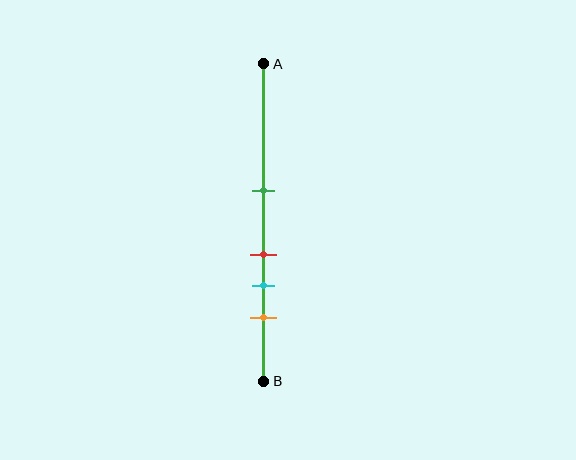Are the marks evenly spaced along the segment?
No, the marks are not evenly spaced.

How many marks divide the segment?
There are 4 marks dividing the segment.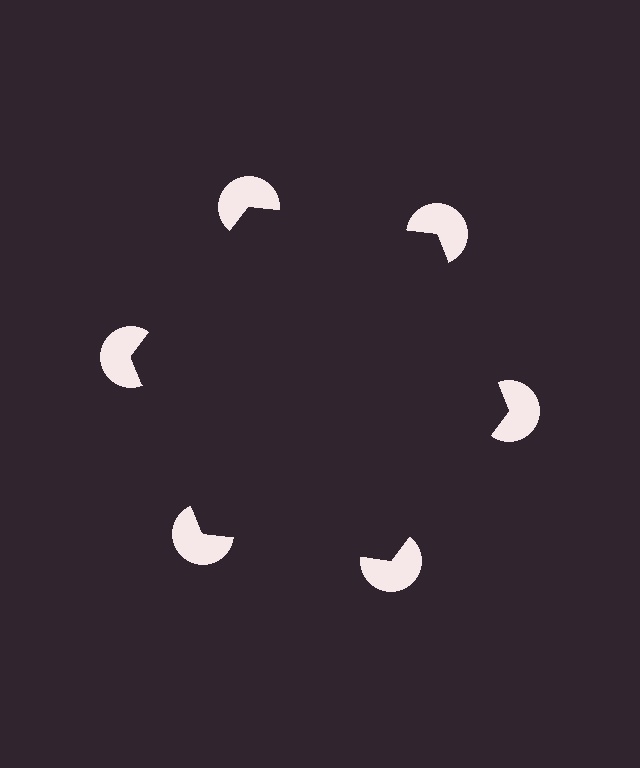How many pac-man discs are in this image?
There are 6 — one at each vertex of the illusory hexagon.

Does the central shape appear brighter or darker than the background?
It typically appears slightly darker than the background, even though no actual brightness change is drawn.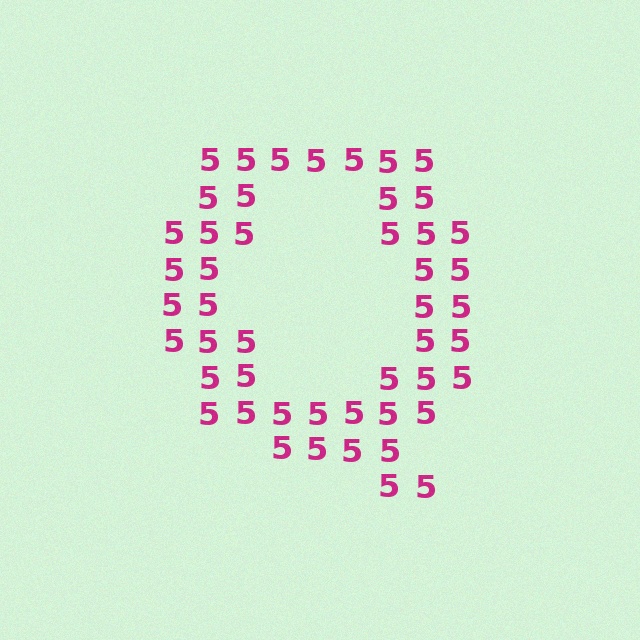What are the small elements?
The small elements are digit 5's.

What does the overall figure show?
The overall figure shows the letter Q.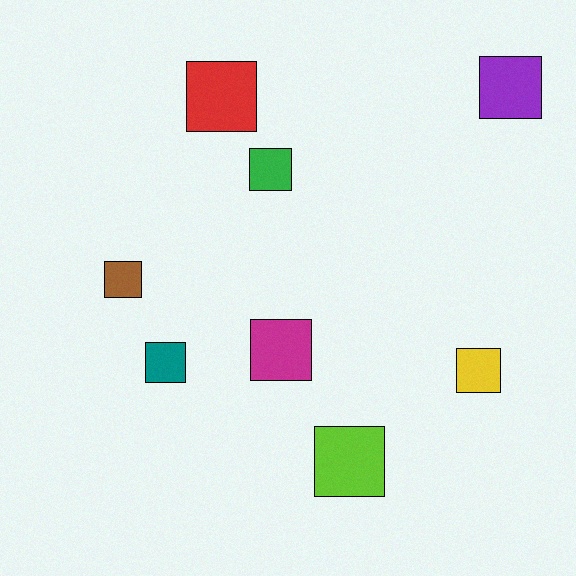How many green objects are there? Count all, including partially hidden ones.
There is 1 green object.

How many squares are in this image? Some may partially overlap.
There are 8 squares.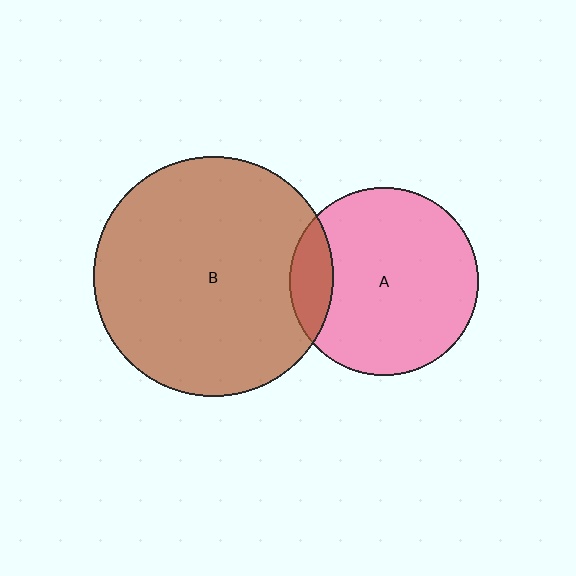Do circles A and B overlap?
Yes.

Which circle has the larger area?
Circle B (brown).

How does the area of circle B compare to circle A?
Approximately 1.6 times.